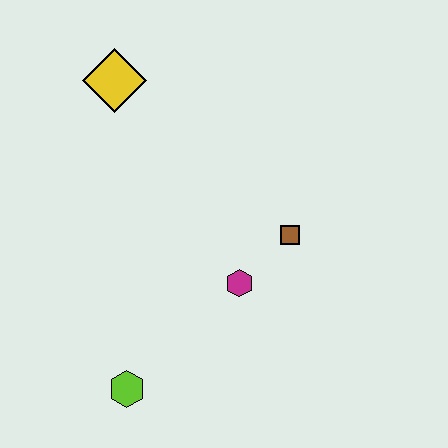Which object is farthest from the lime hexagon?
The yellow diamond is farthest from the lime hexagon.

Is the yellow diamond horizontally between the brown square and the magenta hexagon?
No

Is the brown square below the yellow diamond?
Yes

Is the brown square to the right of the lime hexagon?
Yes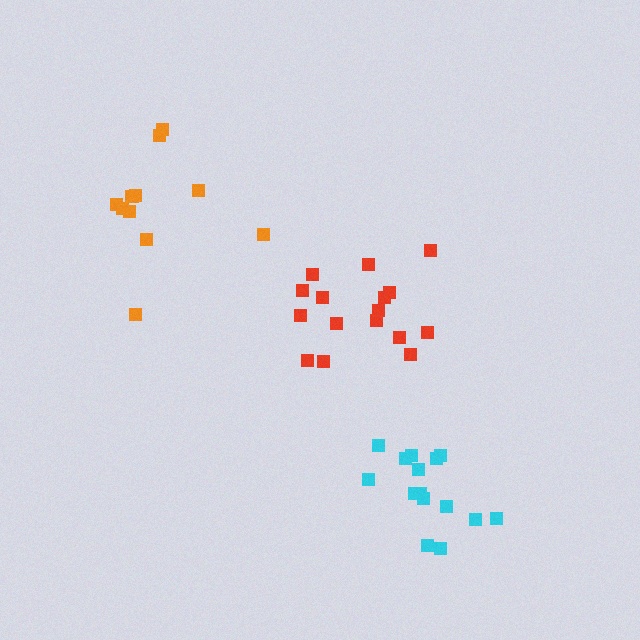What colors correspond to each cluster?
The clusters are colored: orange, red, cyan.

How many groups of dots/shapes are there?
There are 3 groups.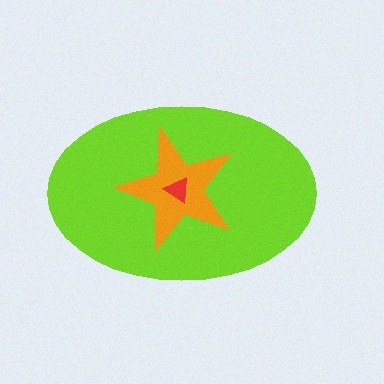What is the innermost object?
The red triangle.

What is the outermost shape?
The lime ellipse.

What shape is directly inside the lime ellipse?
The orange star.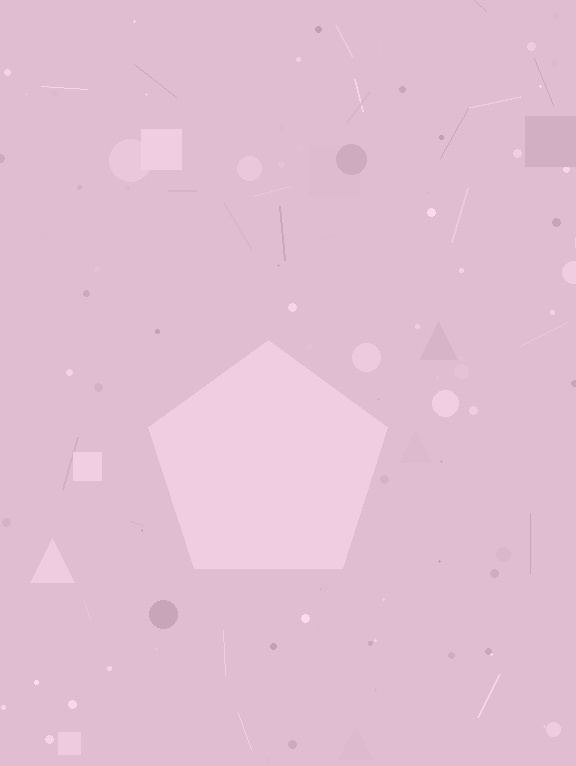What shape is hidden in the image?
A pentagon is hidden in the image.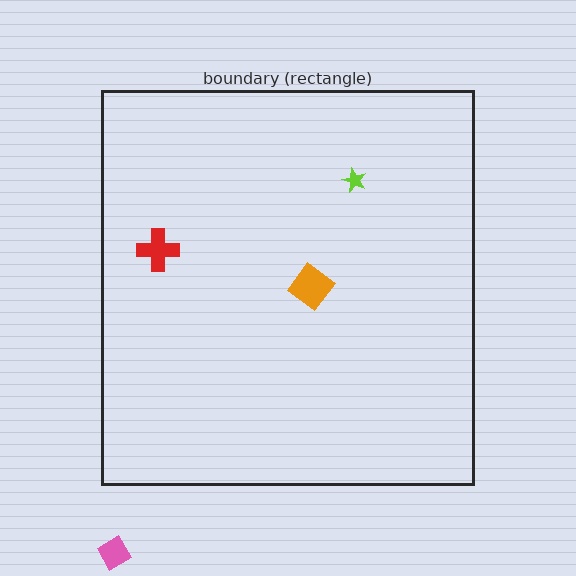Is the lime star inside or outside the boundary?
Inside.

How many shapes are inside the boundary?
3 inside, 1 outside.